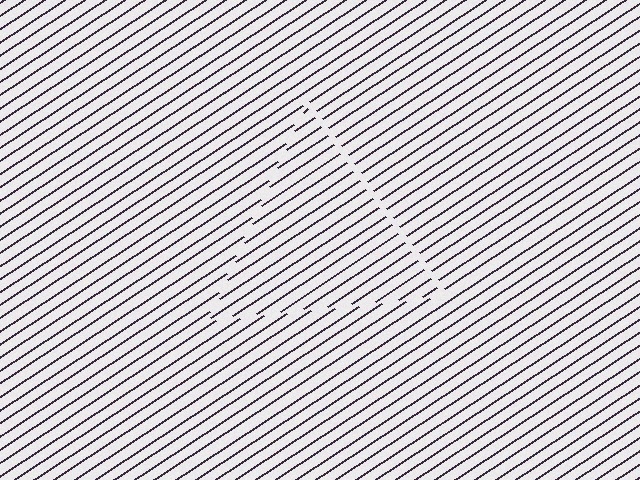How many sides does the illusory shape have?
3 sides — the line-ends trace a triangle.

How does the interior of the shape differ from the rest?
The interior of the shape contains the same grating, shifted by half a period — the contour is defined by the phase discontinuity where line-ends from the inner and outer gratings abut.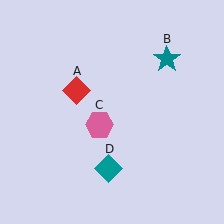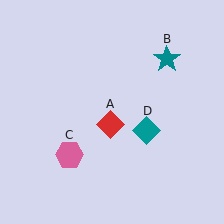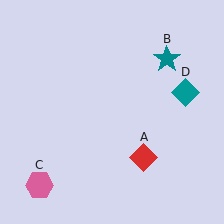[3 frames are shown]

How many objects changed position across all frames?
3 objects changed position: red diamond (object A), pink hexagon (object C), teal diamond (object D).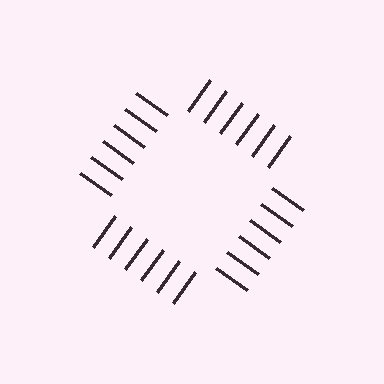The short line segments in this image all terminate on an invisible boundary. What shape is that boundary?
An illusory square — the line segments terminate on its edges but no continuous stroke is drawn.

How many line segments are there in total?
24 — 6 along each of the 4 edges.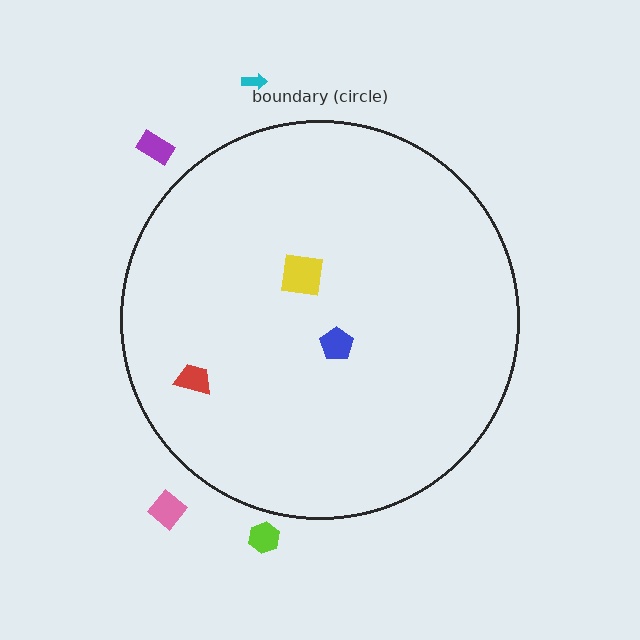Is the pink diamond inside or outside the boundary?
Outside.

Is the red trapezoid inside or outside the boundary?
Inside.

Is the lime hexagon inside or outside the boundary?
Outside.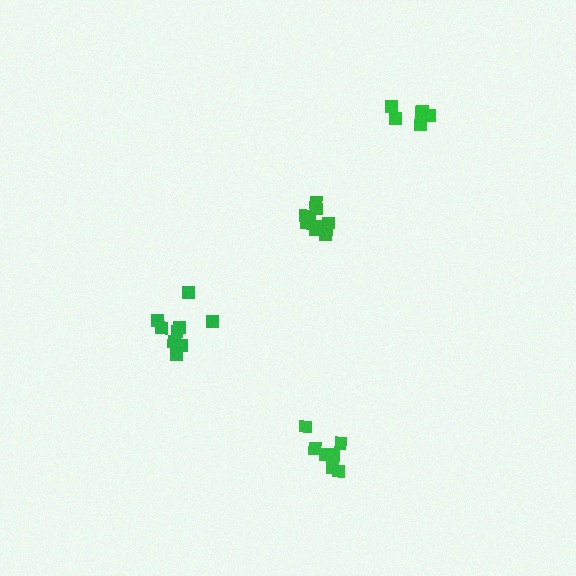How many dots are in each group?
Group 1: 6 dots, Group 2: 9 dots, Group 3: 7 dots, Group 4: 9 dots (31 total).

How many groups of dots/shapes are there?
There are 4 groups.